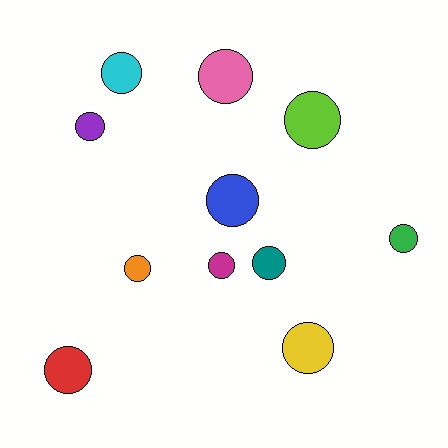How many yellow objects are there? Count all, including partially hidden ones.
There is 1 yellow object.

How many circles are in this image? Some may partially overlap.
There are 11 circles.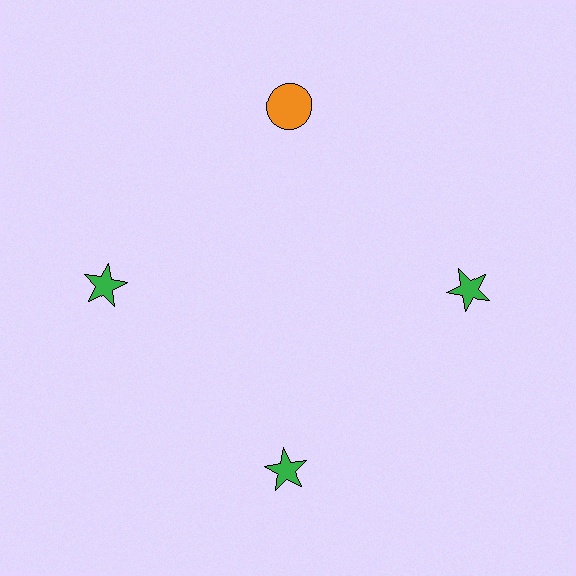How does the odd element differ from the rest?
It differs in both color (orange instead of green) and shape (circle instead of star).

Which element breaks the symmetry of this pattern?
The orange circle at roughly the 12 o'clock position breaks the symmetry. All other shapes are green stars.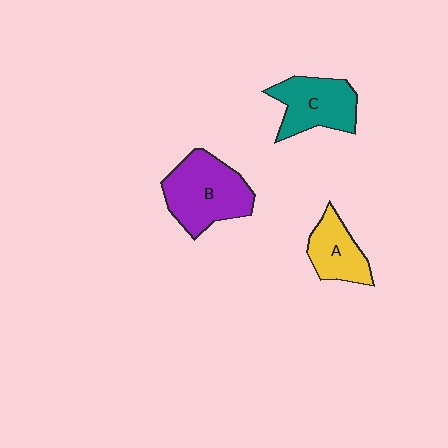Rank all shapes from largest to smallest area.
From largest to smallest: B (purple), C (teal), A (yellow).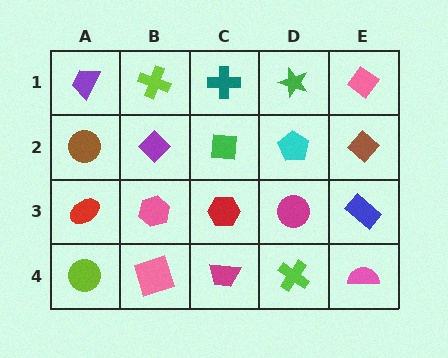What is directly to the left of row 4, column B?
A lime circle.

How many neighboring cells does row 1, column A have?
2.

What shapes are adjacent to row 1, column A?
A brown circle (row 2, column A), a lime cross (row 1, column B).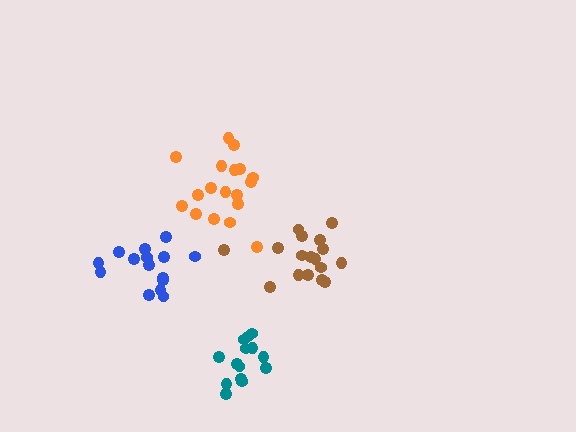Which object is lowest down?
The teal cluster is bottommost.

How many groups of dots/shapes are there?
There are 4 groups.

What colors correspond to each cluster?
The clusters are colored: blue, teal, orange, brown.